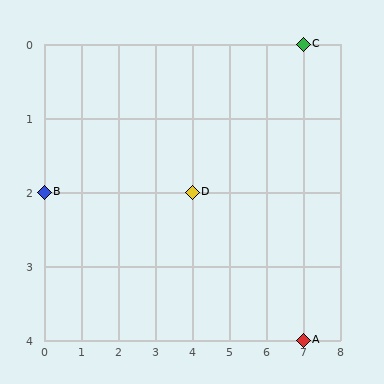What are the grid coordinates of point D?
Point D is at grid coordinates (4, 2).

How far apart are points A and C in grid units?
Points A and C are 4 rows apart.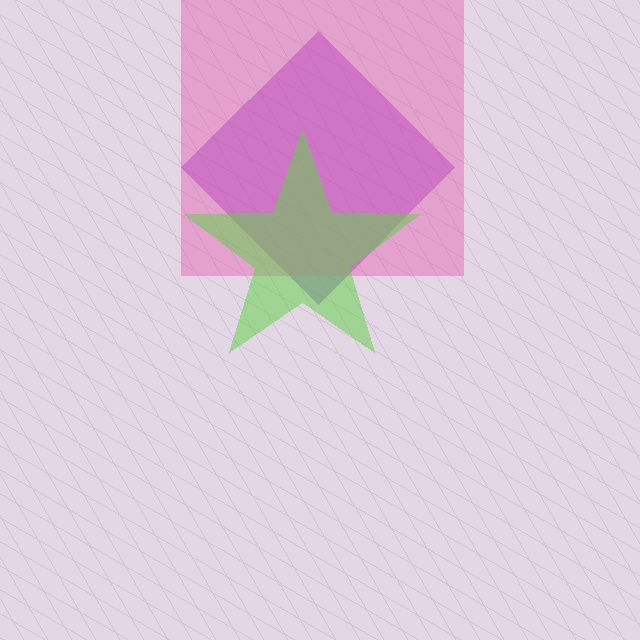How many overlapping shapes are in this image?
There are 3 overlapping shapes in the image.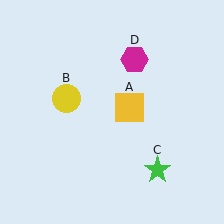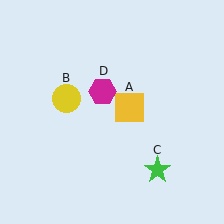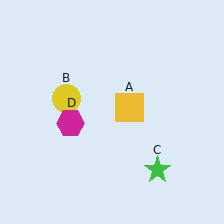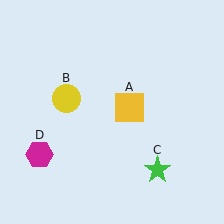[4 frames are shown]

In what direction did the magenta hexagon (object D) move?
The magenta hexagon (object D) moved down and to the left.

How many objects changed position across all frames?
1 object changed position: magenta hexagon (object D).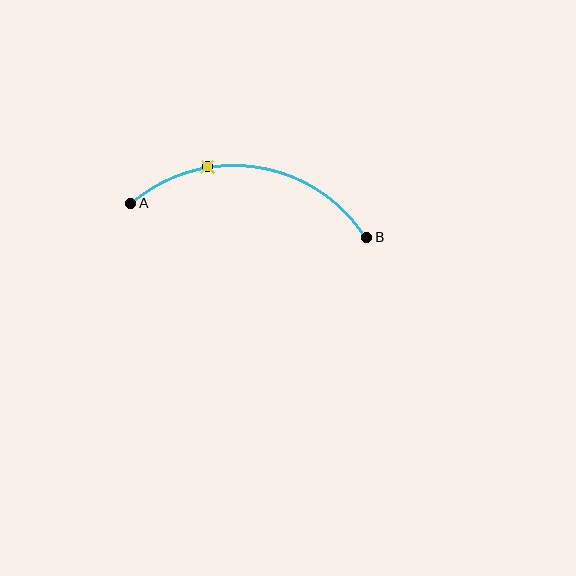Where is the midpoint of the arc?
The arc midpoint is the point on the curve farthest from the straight line joining A and B. It sits above that line.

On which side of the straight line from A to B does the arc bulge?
The arc bulges above the straight line connecting A and B.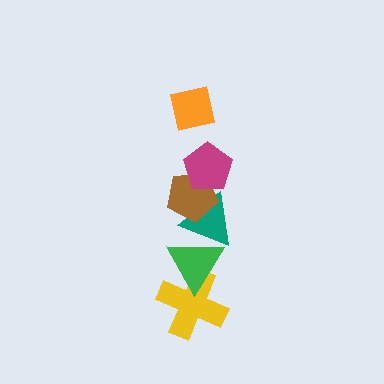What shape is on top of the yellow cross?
The green triangle is on top of the yellow cross.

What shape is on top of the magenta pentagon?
The orange square is on top of the magenta pentagon.